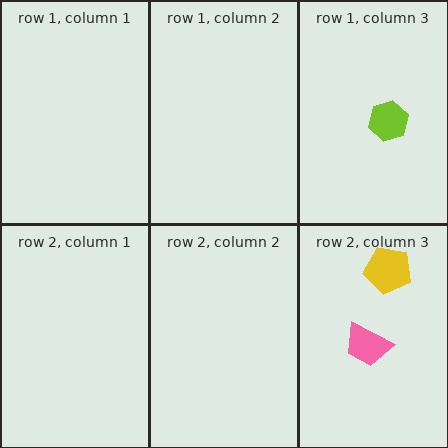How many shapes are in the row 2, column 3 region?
2.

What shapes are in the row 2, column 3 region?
The yellow pentagon, the pink trapezoid.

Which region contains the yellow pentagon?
The row 2, column 3 region.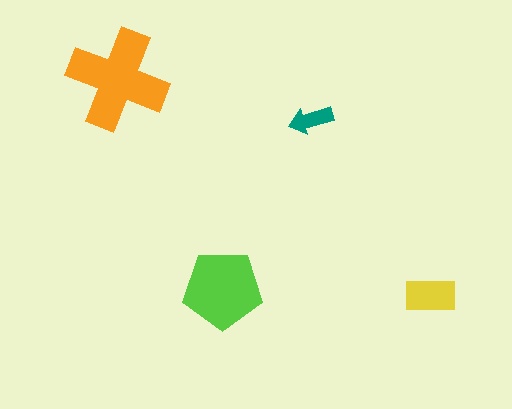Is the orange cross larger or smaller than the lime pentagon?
Larger.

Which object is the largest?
The orange cross.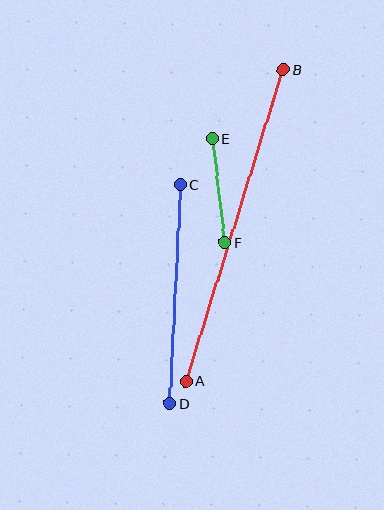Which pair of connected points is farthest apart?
Points A and B are farthest apart.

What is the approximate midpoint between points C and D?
The midpoint is at approximately (175, 294) pixels.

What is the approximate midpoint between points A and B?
The midpoint is at approximately (235, 225) pixels.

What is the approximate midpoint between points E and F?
The midpoint is at approximately (219, 191) pixels.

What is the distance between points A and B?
The distance is approximately 326 pixels.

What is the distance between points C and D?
The distance is approximately 219 pixels.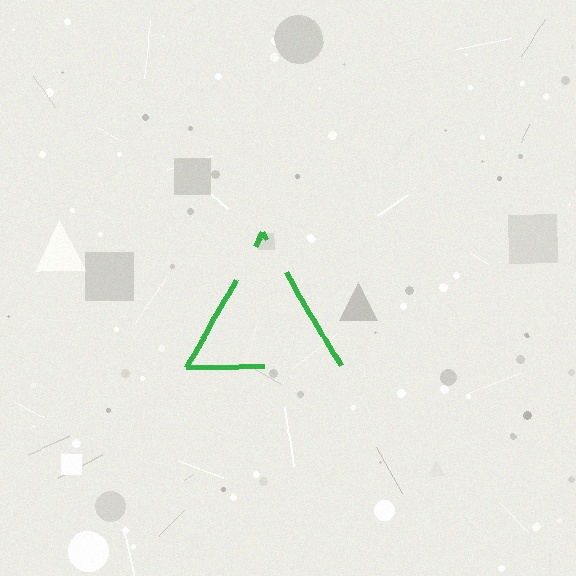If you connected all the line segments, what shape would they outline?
They would outline a triangle.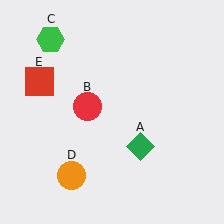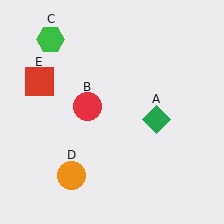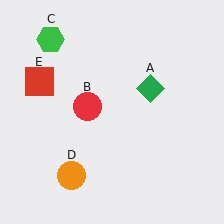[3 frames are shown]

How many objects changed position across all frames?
1 object changed position: green diamond (object A).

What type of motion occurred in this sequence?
The green diamond (object A) rotated counterclockwise around the center of the scene.